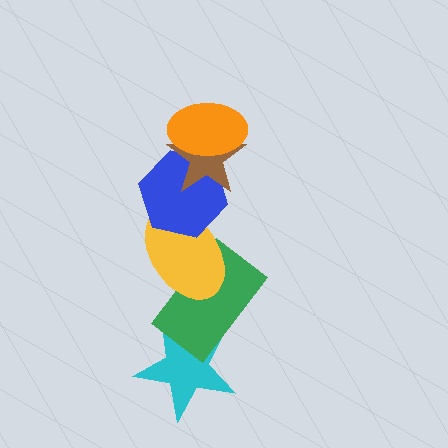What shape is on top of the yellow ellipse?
The blue hexagon is on top of the yellow ellipse.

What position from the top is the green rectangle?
The green rectangle is 5th from the top.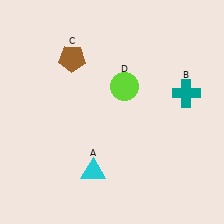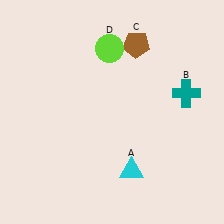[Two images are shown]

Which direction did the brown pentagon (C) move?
The brown pentagon (C) moved right.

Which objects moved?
The objects that moved are: the cyan triangle (A), the brown pentagon (C), the lime circle (D).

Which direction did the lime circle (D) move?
The lime circle (D) moved up.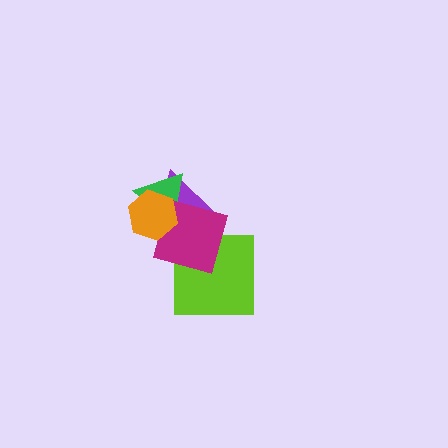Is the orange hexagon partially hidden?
No, no other shape covers it.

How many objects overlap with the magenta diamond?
4 objects overlap with the magenta diamond.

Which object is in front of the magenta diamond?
The orange hexagon is in front of the magenta diamond.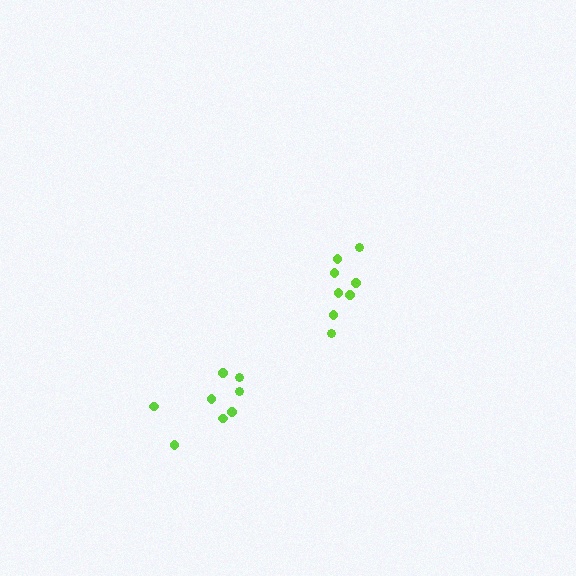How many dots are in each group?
Group 1: 8 dots, Group 2: 8 dots (16 total).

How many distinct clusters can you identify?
There are 2 distinct clusters.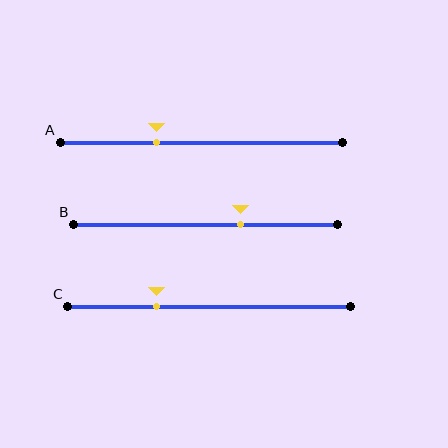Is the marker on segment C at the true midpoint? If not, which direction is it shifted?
No, the marker on segment C is shifted to the left by about 18% of the segment length.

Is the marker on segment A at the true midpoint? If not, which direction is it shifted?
No, the marker on segment A is shifted to the left by about 16% of the segment length.